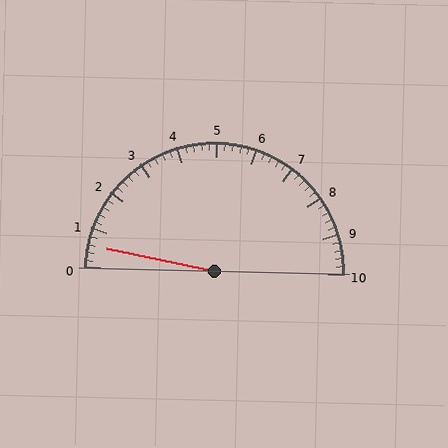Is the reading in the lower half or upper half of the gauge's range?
The reading is in the lower half of the range (0 to 10).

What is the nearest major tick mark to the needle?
The nearest major tick mark is 1.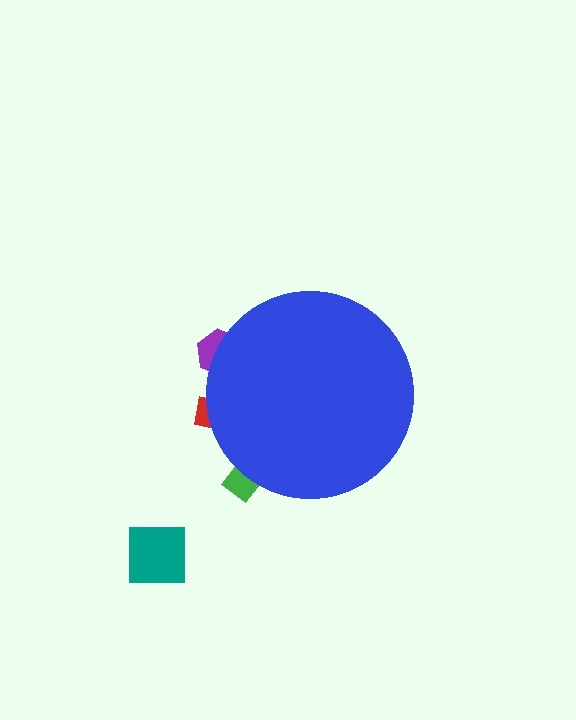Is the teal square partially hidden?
No, the teal square is fully visible.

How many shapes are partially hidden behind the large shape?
3 shapes are partially hidden.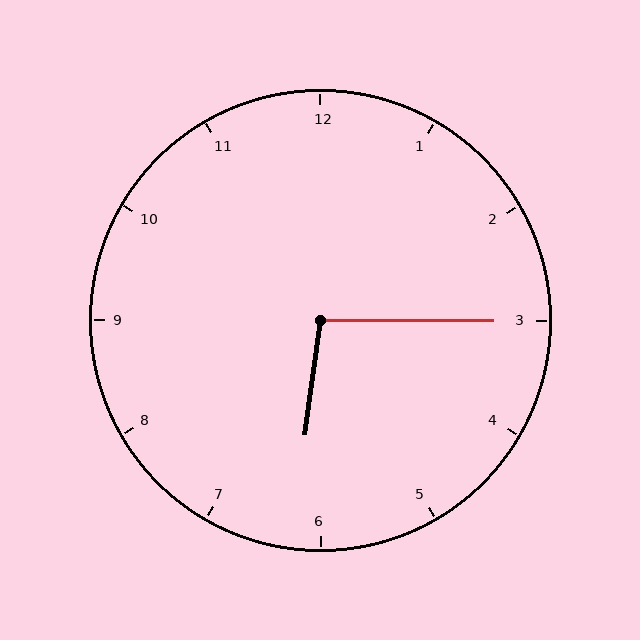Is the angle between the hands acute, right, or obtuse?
It is obtuse.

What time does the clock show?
6:15.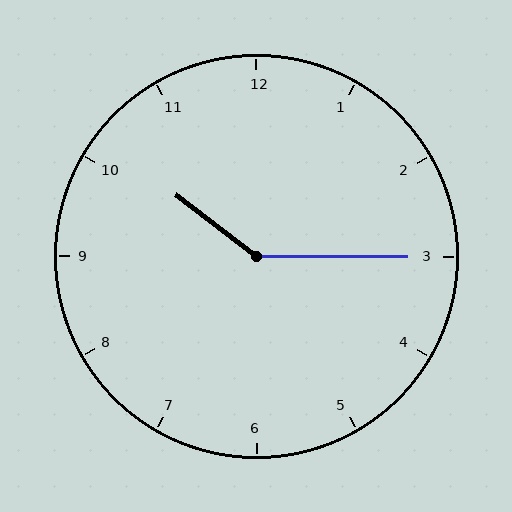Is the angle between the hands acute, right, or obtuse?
It is obtuse.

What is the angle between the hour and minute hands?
Approximately 142 degrees.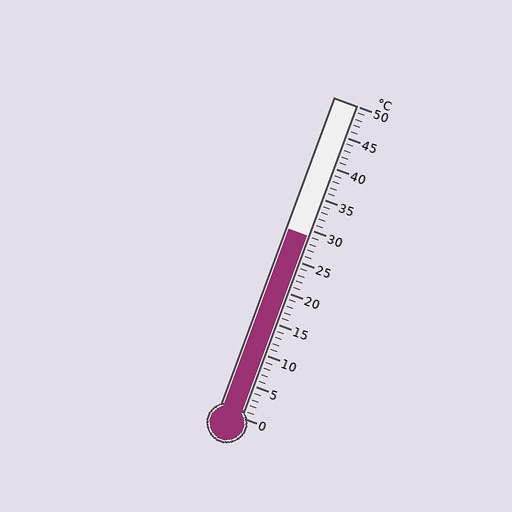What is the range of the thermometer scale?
The thermometer scale ranges from 0°C to 50°C.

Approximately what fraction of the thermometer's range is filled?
The thermometer is filled to approximately 60% of its range.